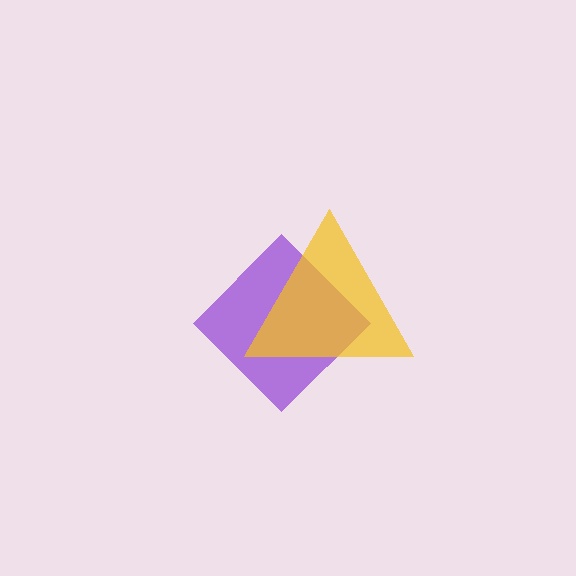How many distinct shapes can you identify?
There are 2 distinct shapes: a purple diamond, a yellow triangle.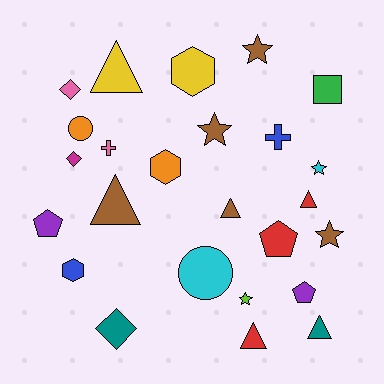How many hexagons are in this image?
There are 3 hexagons.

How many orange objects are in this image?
There are 2 orange objects.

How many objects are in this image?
There are 25 objects.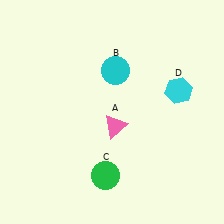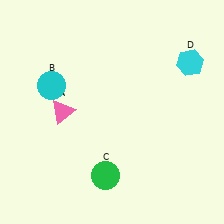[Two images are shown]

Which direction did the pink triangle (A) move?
The pink triangle (A) moved left.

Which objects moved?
The objects that moved are: the pink triangle (A), the cyan circle (B), the cyan hexagon (D).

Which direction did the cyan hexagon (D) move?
The cyan hexagon (D) moved up.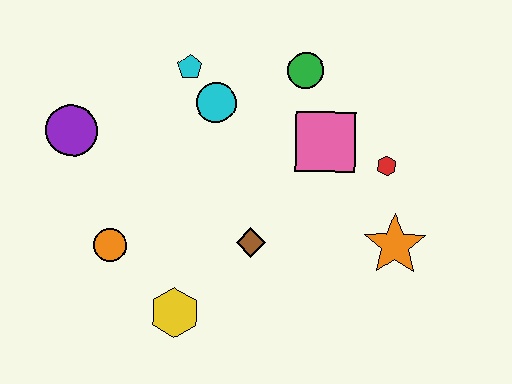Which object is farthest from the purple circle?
The orange star is farthest from the purple circle.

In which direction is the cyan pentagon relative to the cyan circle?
The cyan pentagon is above the cyan circle.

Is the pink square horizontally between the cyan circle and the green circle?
No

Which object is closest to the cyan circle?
The cyan pentagon is closest to the cyan circle.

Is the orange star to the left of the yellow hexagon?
No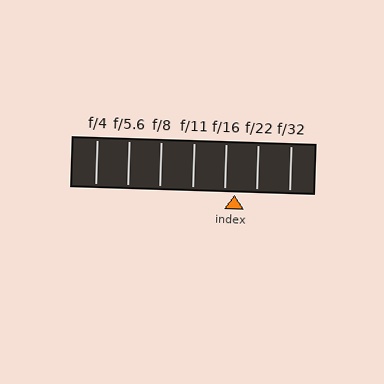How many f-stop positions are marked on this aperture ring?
There are 7 f-stop positions marked.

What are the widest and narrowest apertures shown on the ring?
The widest aperture shown is f/4 and the narrowest is f/32.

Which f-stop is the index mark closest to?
The index mark is closest to f/16.